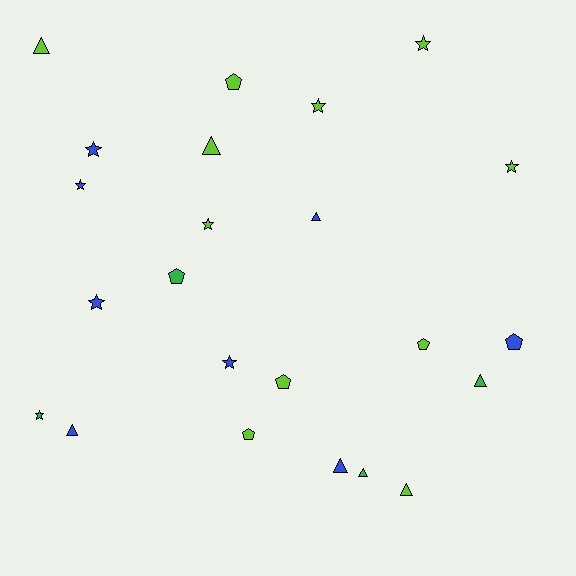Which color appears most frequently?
Lime, with 11 objects.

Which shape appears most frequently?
Star, with 9 objects.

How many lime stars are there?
There are 4 lime stars.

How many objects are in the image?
There are 23 objects.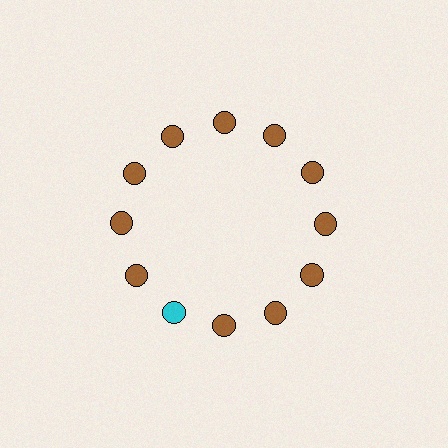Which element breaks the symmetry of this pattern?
The cyan circle at roughly the 7 o'clock position breaks the symmetry. All other shapes are brown circles.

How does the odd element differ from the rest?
It has a different color: cyan instead of brown.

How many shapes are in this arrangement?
There are 12 shapes arranged in a ring pattern.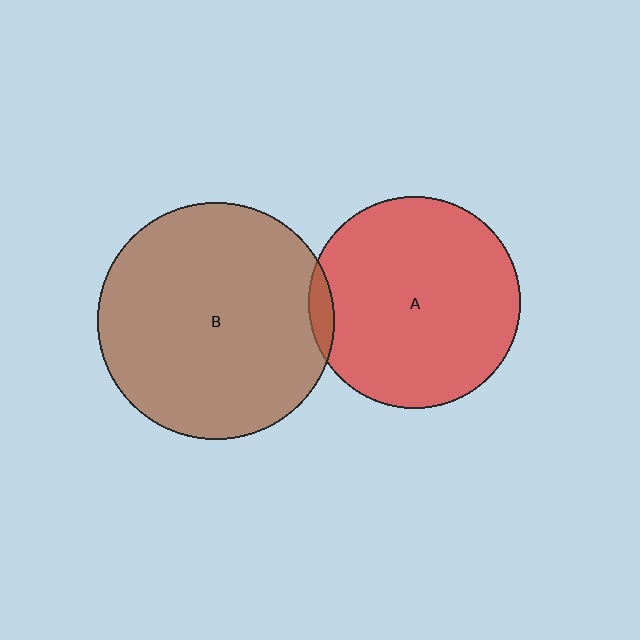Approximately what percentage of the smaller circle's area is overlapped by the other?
Approximately 5%.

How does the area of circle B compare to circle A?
Approximately 1.2 times.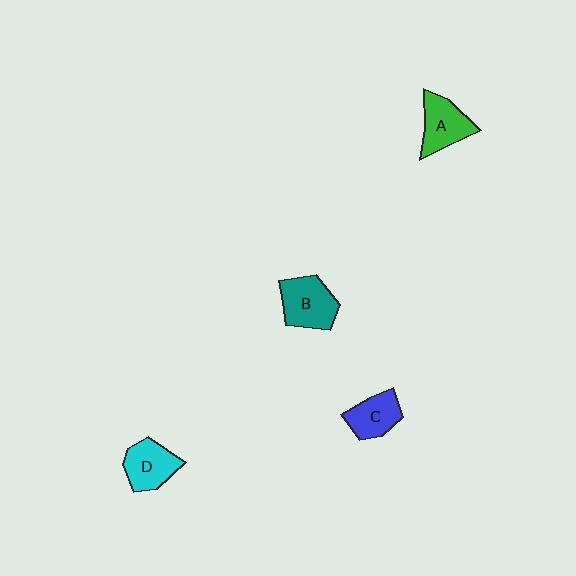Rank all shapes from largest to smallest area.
From largest to smallest: B (teal), A (green), D (cyan), C (blue).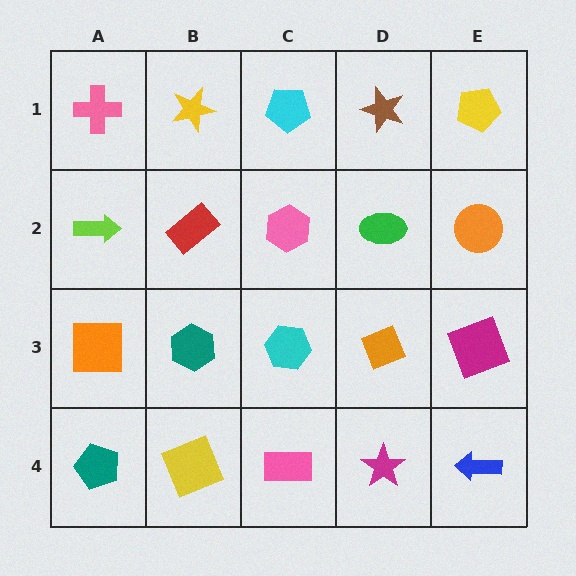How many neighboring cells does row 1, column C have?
3.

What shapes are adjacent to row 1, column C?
A pink hexagon (row 2, column C), a yellow star (row 1, column B), a brown star (row 1, column D).